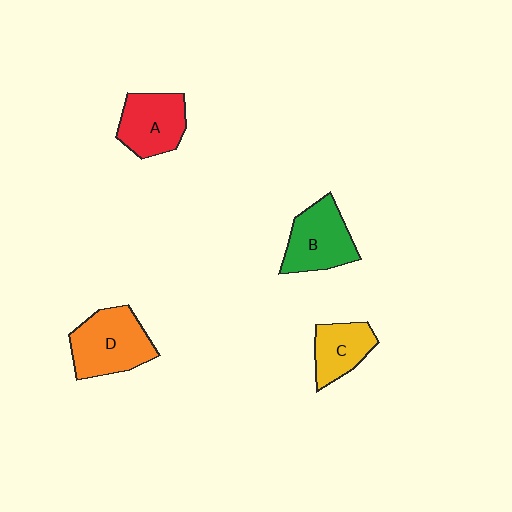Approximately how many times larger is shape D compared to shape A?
Approximately 1.2 times.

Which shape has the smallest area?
Shape C (yellow).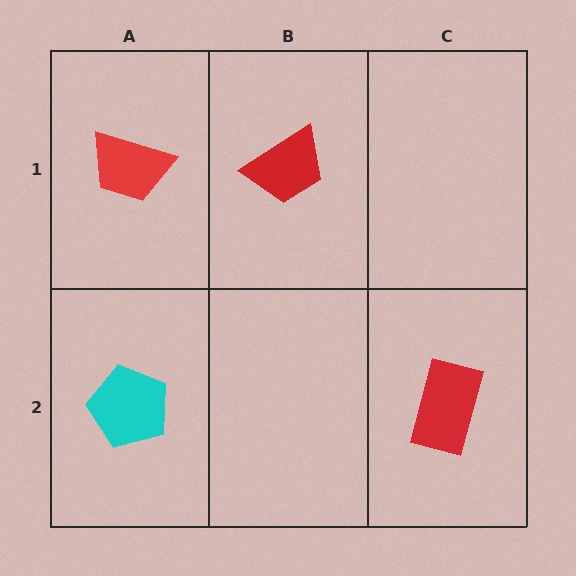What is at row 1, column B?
A red trapezoid.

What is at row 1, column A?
A red trapezoid.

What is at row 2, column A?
A cyan pentagon.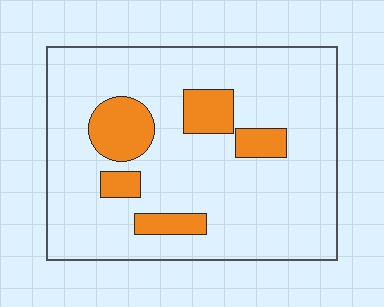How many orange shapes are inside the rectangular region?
5.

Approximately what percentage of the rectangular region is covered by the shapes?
Approximately 15%.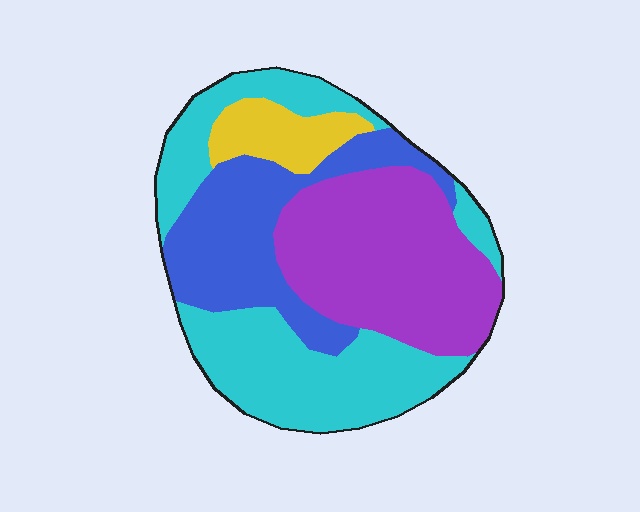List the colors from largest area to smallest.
From largest to smallest: cyan, purple, blue, yellow.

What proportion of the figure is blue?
Blue covers 23% of the figure.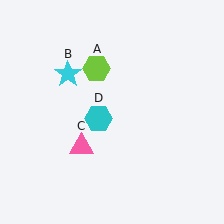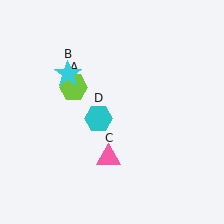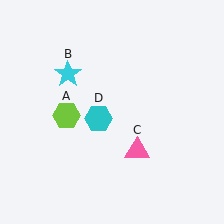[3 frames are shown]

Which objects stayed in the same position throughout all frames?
Cyan star (object B) and cyan hexagon (object D) remained stationary.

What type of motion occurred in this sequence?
The lime hexagon (object A), pink triangle (object C) rotated counterclockwise around the center of the scene.